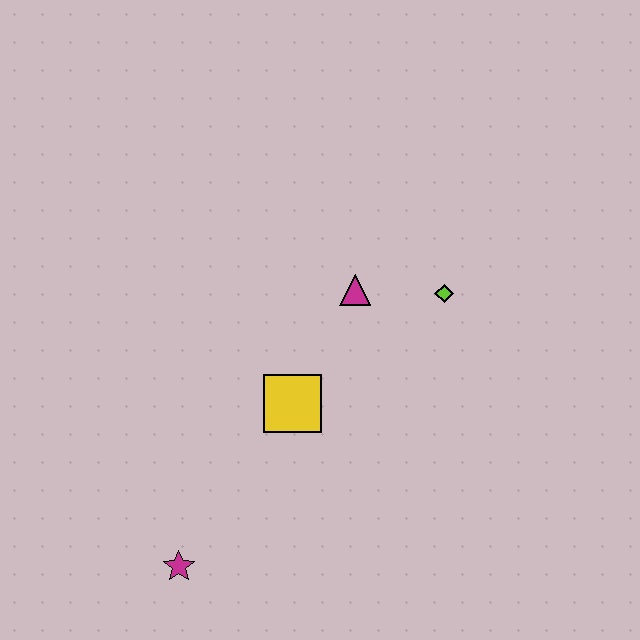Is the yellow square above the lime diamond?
No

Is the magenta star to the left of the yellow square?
Yes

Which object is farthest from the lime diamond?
The magenta star is farthest from the lime diamond.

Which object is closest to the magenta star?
The yellow square is closest to the magenta star.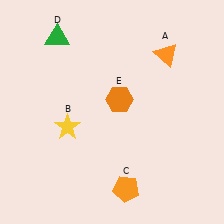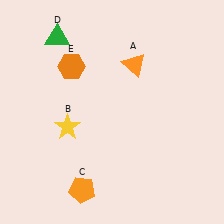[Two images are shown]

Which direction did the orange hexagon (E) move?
The orange hexagon (E) moved left.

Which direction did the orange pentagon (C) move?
The orange pentagon (C) moved left.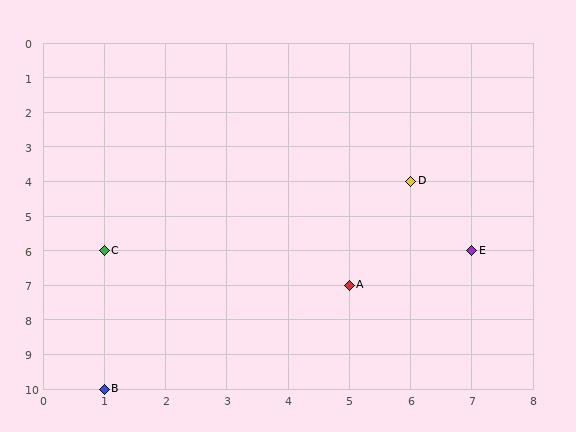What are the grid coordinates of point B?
Point B is at grid coordinates (1, 10).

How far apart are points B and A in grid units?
Points B and A are 4 columns and 3 rows apart (about 5.0 grid units diagonally).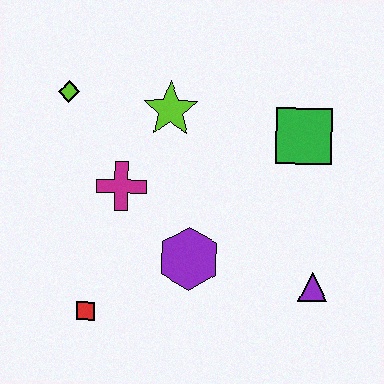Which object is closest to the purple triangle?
The purple hexagon is closest to the purple triangle.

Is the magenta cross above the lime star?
No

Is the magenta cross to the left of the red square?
No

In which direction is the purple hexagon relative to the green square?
The purple hexagon is below the green square.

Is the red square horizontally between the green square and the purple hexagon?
No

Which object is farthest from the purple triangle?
The lime diamond is farthest from the purple triangle.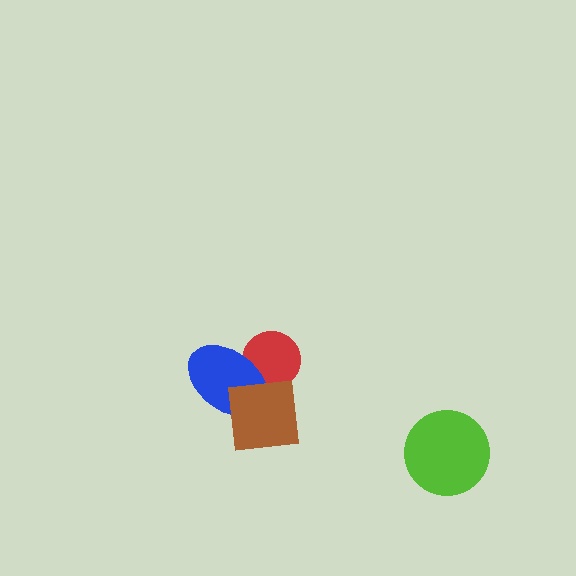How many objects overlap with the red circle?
2 objects overlap with the red circle.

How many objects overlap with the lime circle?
0 objects overlap with the lime circle.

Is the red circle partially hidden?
Yes, it is partially covered by another shape.